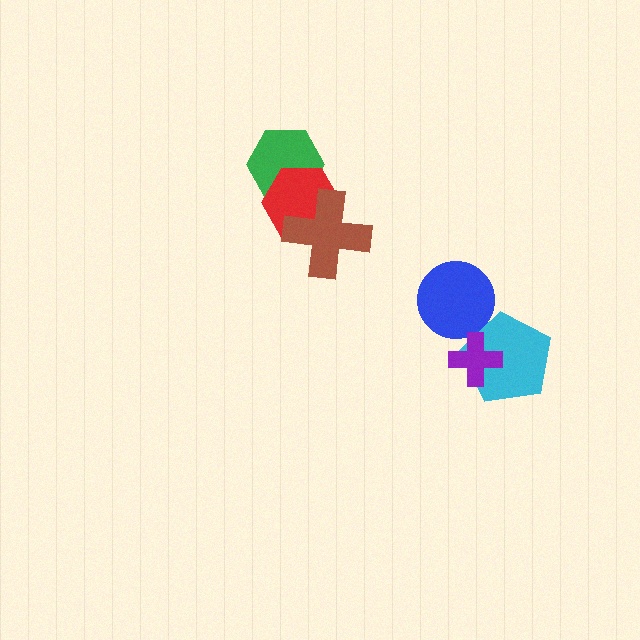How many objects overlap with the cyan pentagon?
1 object overlaps with the cyan pentagon.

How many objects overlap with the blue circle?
0 objects overlap with the blue circle.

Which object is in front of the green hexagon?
The red hexagon is in front of the green hexagon.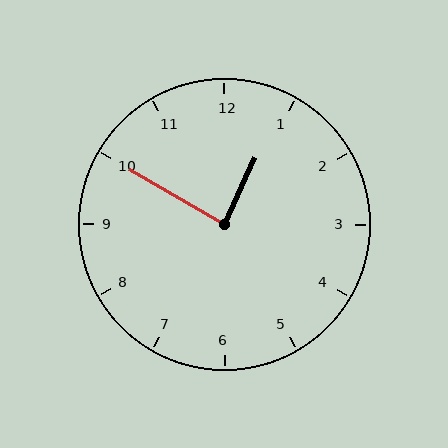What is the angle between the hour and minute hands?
Approximately 85 degrees.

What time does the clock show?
12:50.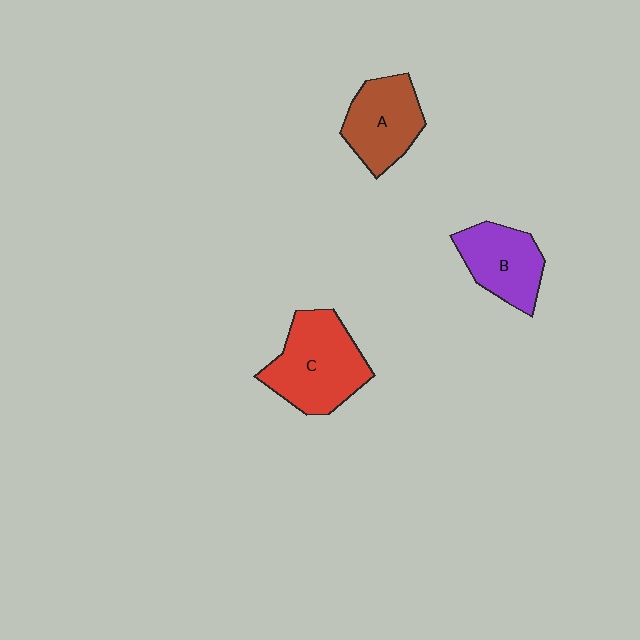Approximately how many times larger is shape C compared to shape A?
Approximately 1.3 times.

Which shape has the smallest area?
Shape B (purple).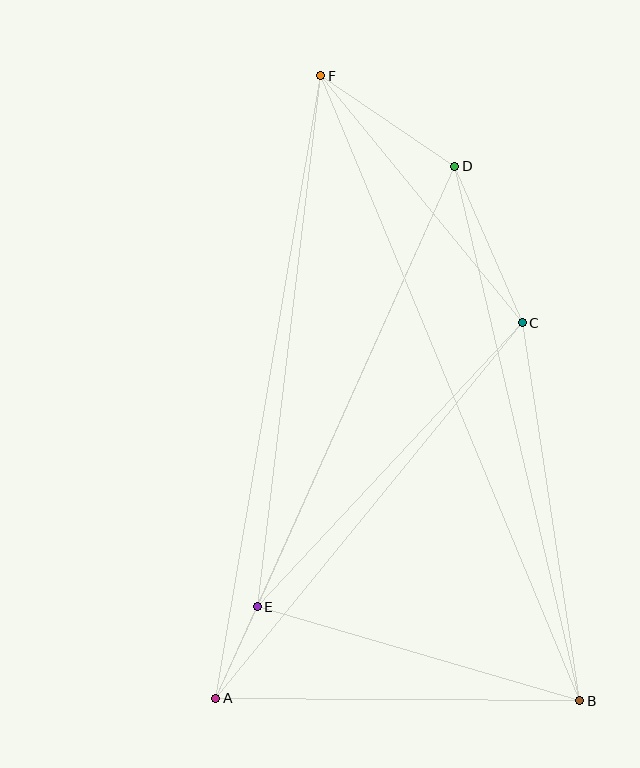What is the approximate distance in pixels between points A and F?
The distance between A and F is approximately 631 pixels.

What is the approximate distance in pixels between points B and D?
The distance between B and D is approximately 549 pixels.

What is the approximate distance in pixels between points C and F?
The distance between C and F is approximately 319 pixels.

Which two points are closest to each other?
Points A and E are closest to each other.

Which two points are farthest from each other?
Points B and F are farthest from each other.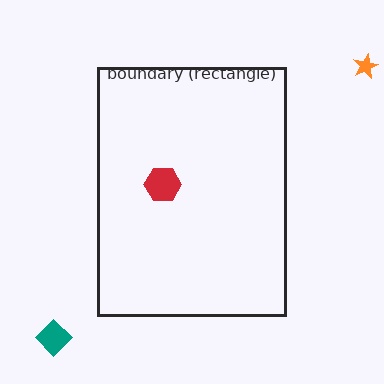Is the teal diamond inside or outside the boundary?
Outside.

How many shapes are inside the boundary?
1 inside, 2 outside.